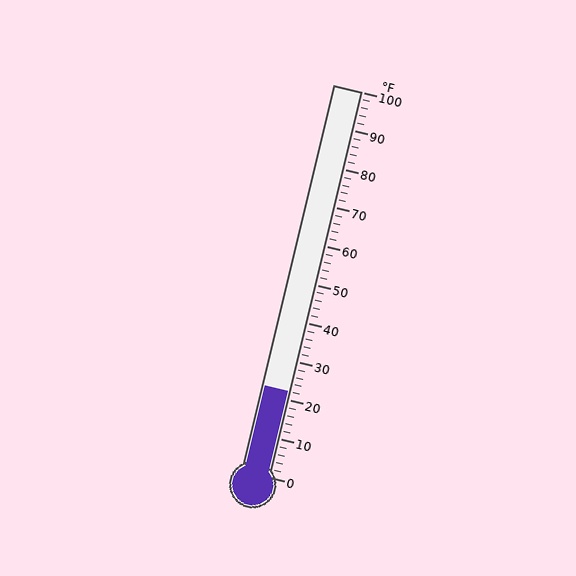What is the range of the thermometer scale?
The thermometer scale ranges from 0°F to 100°F.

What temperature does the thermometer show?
The thermometer shows approximately 22°F.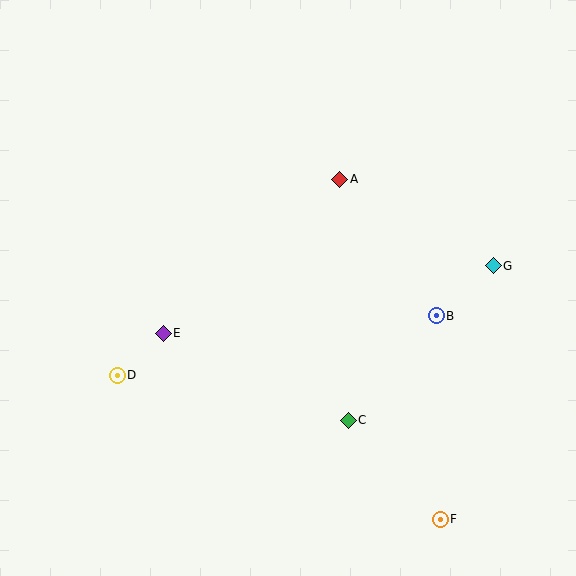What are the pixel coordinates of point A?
Point A is at (340, 179).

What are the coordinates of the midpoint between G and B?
The midpoint between G and B is at (465, 291).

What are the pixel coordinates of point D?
Point D is at (117, 375).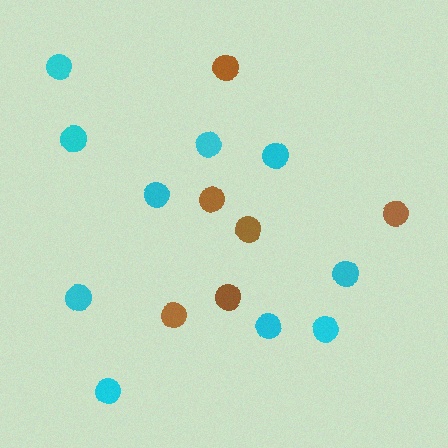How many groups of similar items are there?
There are 2 groups: one group of cyan circles (10) and one group of brown circles (6).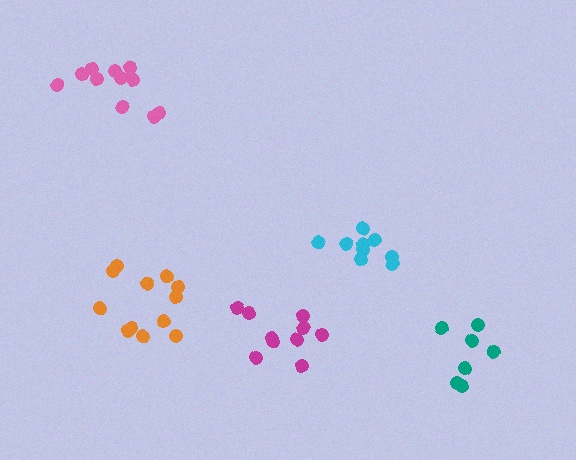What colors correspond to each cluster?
The clusters are colored: teal, magenta, pink, orange, cyan.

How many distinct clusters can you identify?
There are 5 distinct clusters.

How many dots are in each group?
Group 1: 7 dots, Group 2: 10 dots, Group 3: 12 dots, Group 4: 12 dots, Group 5: 9 dots (50 total).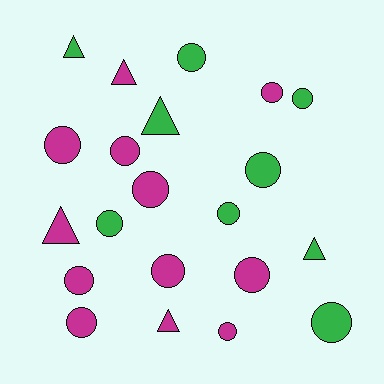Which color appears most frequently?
Magenta, with 12 objects.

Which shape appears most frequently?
Circle, with 15 objects.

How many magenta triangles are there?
There are 3 magenta triangles.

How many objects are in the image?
There are 21 objects.